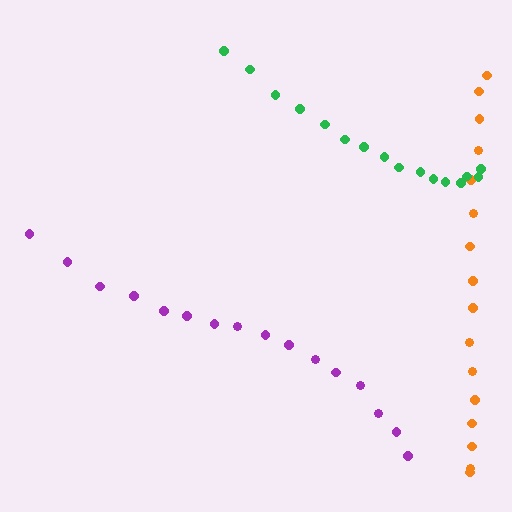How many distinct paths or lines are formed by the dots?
There are 3 distinct paths.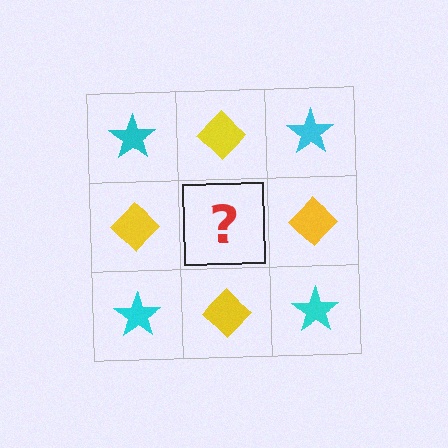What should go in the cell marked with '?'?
The missing cell should contain a cyan star.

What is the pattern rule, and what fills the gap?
The rule is that it alternates cyan star and yellow diamond in a checkerboard pattern. The gap should be filled with a cyan star.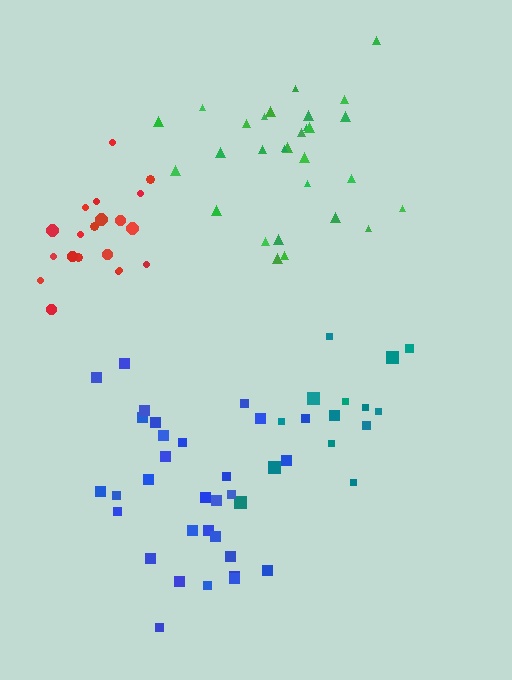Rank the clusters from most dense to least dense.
red, blue, green, teal.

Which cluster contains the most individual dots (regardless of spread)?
Blue (31).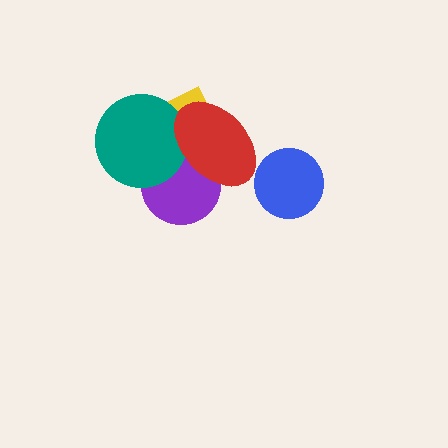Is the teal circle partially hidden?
Yes, it is partially covered by another shape.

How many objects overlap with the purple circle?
3 objects overlap with the purple circle.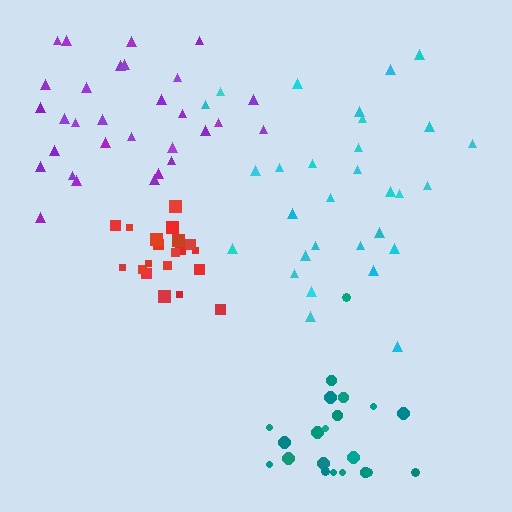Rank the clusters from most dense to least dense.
red, teal, purple, cyan.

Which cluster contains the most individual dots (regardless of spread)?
Cyan (30).